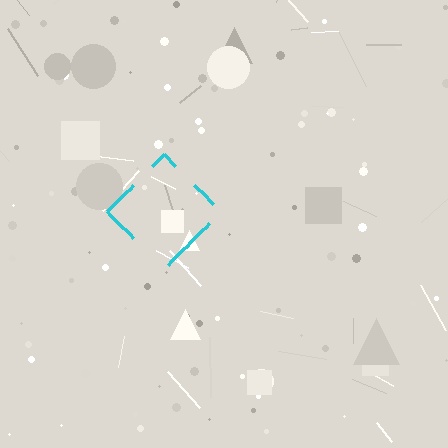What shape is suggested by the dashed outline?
The dashed outline suggests a diamond.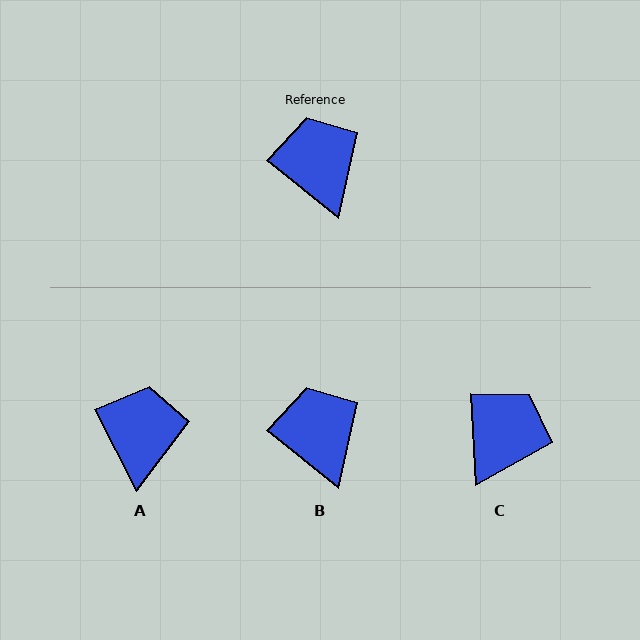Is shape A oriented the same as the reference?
No, it is off by about 25 degrees.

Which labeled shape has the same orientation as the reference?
B.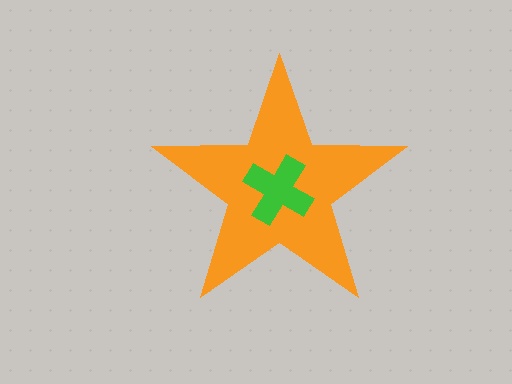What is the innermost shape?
The green cross.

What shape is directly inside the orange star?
The green cross.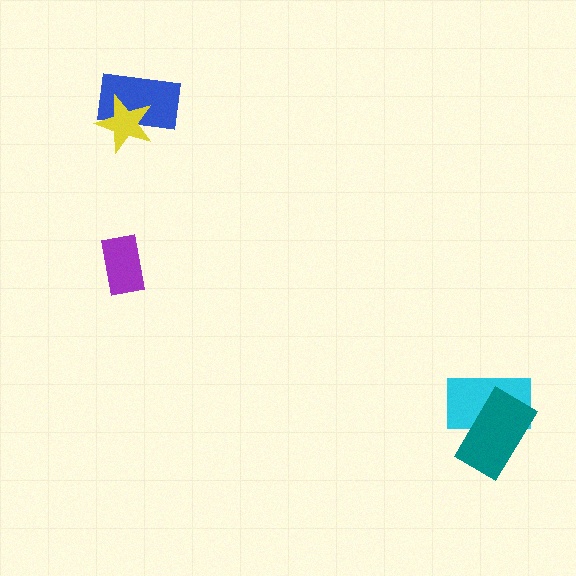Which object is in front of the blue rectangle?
The yellow star is in front of the blue rectangle.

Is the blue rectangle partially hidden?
Yes, it is partially covered by another shape.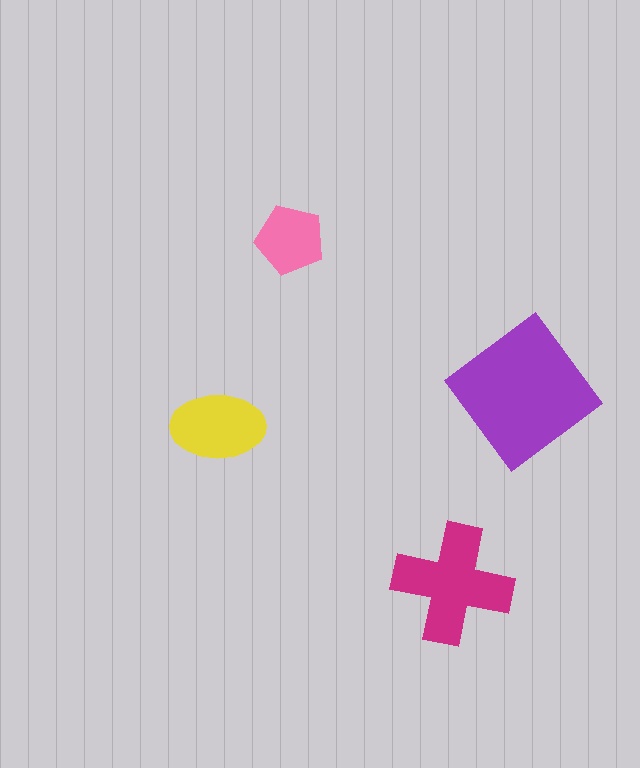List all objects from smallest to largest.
The pink pentagon, the yellow ellipse, the magenta cross, the purple diamond.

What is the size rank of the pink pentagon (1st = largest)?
4th.